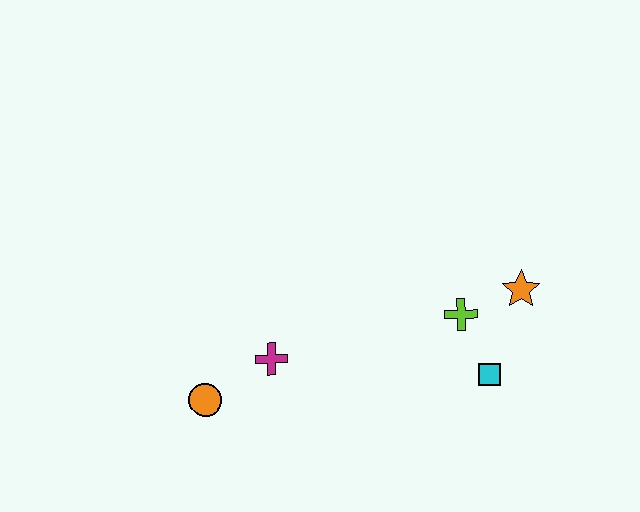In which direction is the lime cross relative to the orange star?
The lime cross is to the left of the orange star.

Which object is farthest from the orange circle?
The orange star is farthest from the orange circle.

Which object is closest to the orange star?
The lime cross is closest to the orange star.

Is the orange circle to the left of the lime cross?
Yes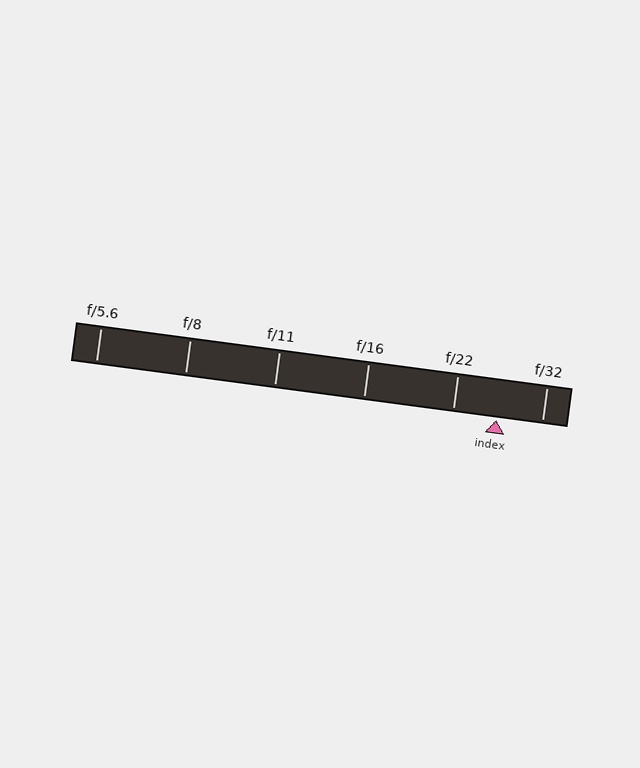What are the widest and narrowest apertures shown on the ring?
The widest aperture shown is f/5.6 and the narrowest is f/32.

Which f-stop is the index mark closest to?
The index mark is closest to f/22.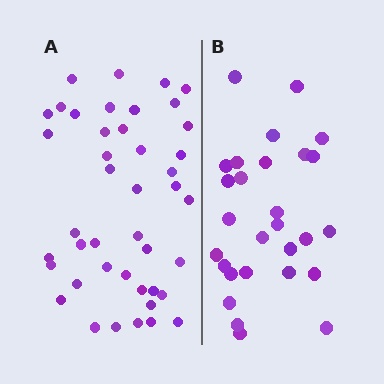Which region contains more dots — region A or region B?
Region A (the left region) has more dots.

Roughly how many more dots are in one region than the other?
Region A has approximately 15 more dots than region B.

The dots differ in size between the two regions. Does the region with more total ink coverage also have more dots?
No. Region B has more total ink coverage because its dots are larger, but region A actually contains more individual dots. Total area can be misleading — the number of items is what matters here.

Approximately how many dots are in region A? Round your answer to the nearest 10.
About 40 dots. (The exact count is 43, which rounds to 40.)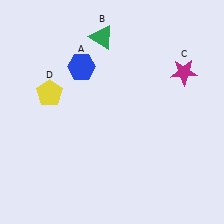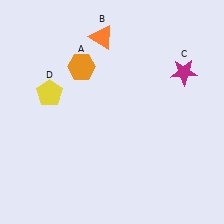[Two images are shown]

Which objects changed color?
A changed from blue to orange. B changed from green to orange.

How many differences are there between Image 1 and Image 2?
There are 2 differences between the two images.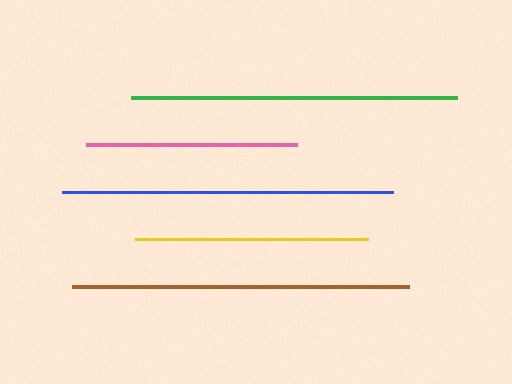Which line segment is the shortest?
The pink line is the shortest at approximately 211 pixels.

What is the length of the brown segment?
The brown segment is approximately 337 pixels long.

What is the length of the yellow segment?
The yellow segment is approximately 233 pixels long.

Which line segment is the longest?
The brown line is the longest at approximately 337 pixels.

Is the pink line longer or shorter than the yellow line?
The yellow line is longer than the pink line.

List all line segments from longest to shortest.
From longest to shortest: brown, blue, green, yellow, pink.